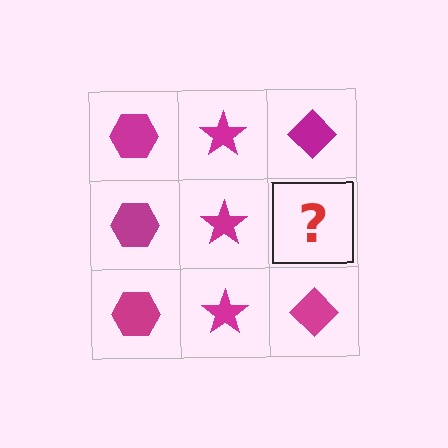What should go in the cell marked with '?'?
The missing cell should contain a magenta diamond.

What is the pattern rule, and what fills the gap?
The rule is that each column has a consistent shape. The gap should be filled with a magenta diamond.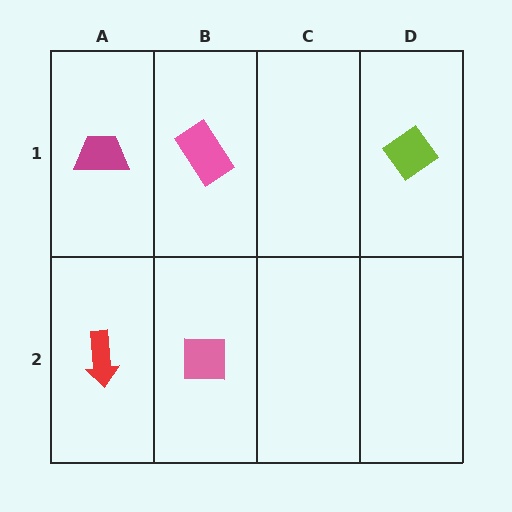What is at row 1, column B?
A pink rectangle.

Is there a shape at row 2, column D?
No, that cell is empty.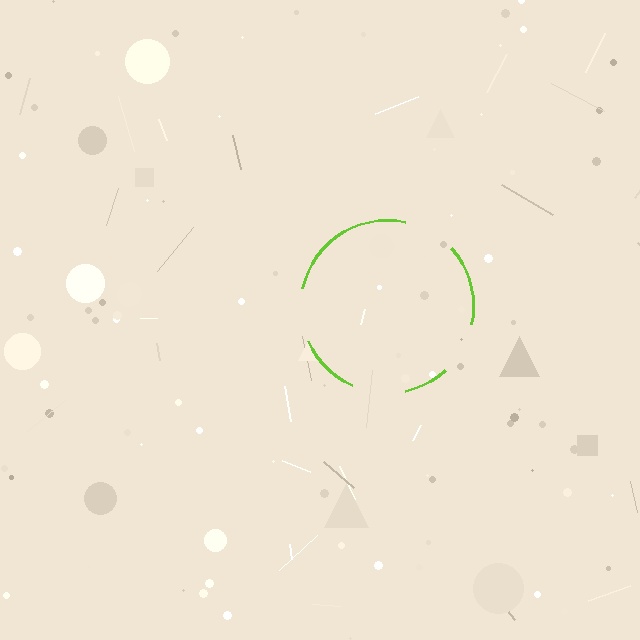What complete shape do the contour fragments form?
The contour fragments form a circle.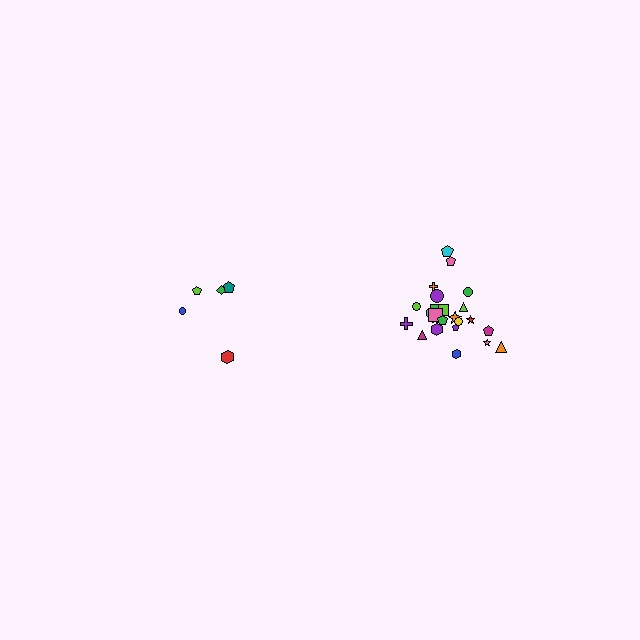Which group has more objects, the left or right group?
The right group.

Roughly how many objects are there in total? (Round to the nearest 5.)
Roughly 30 objects in total.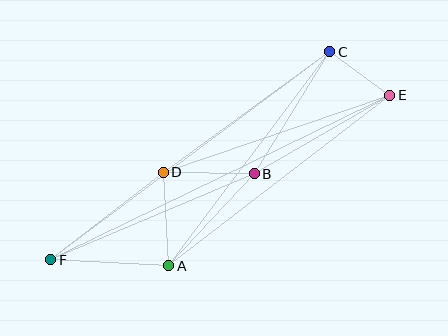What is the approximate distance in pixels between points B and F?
The distance between B and F is approximately 221 pixels.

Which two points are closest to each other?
Points C and E are closest to each other.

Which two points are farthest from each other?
Points E and F are farthest from each other.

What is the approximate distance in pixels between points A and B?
The distance between A and B is approximately 126 pixels.